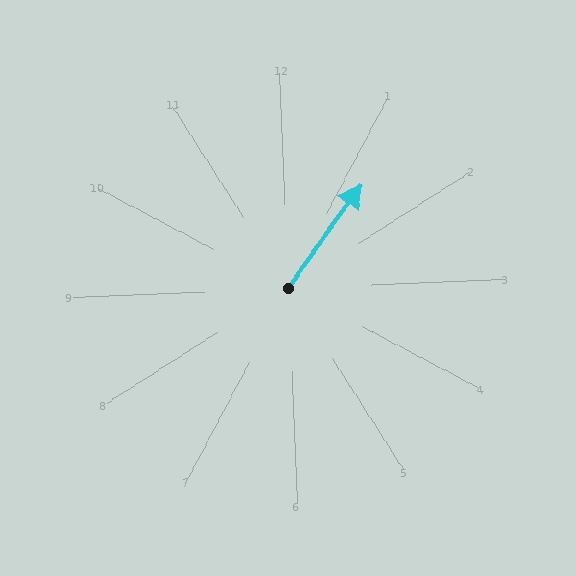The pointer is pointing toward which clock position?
Roughly 1 o'clock.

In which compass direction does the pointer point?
Northeast.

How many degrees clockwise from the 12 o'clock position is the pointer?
Approximately 38 degrees.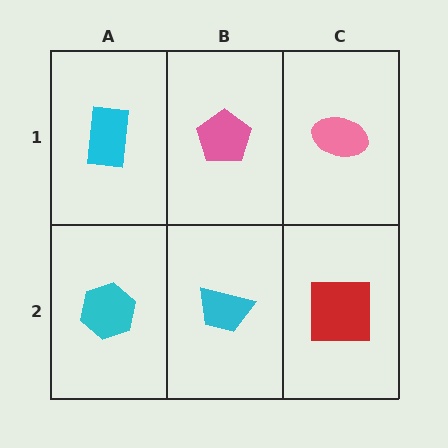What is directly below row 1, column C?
A red square.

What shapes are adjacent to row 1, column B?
A cyan trapezoid (row 2, column B), a cyan rectangle (row 1, column A), a pink ellipse (row 1, column C).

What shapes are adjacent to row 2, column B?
A pink pentagon (row 1, column B), a cyan hexagon (row 2, column A), a red square (row 2, column C).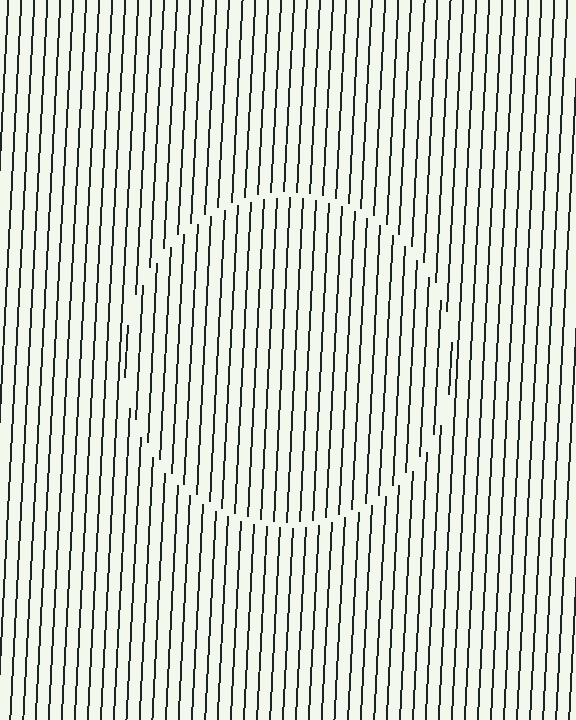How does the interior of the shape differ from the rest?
The interior of the shape contains the same grating, shifted by half a period — the contour is defined by the phase discontinuity where line-ends from the inner and outer gratings abut.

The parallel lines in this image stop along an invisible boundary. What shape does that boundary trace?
An illusory circle. The interior of the shape contains the same grating, shifted by half a period — the contour is defined by the phase discontinuity where line-ends from the inner and outer gratings abut.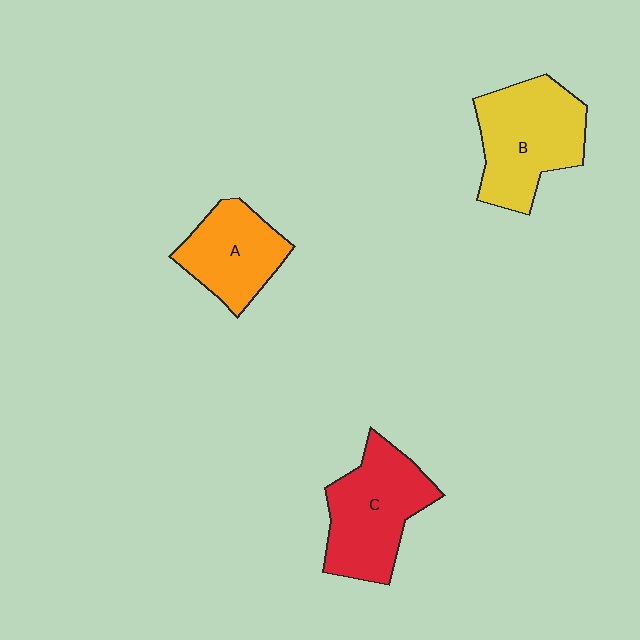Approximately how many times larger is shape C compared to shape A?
Approximately 1.3 times.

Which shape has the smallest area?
Shape A (orange).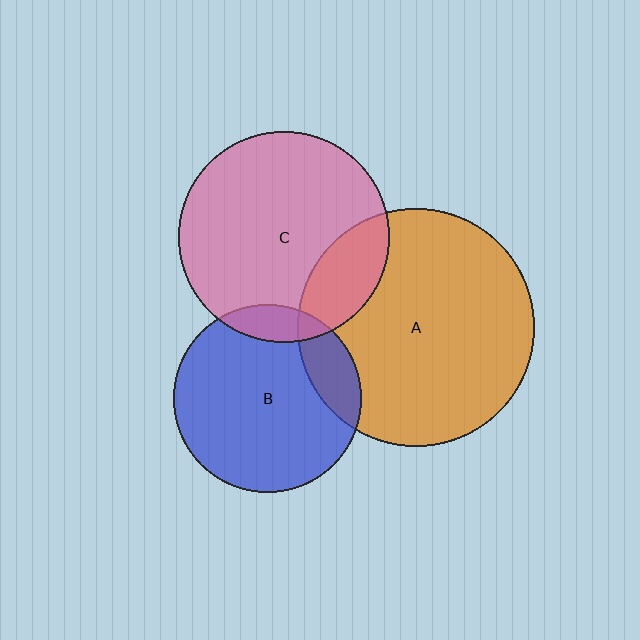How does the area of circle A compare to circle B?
Approximately 1.6 times.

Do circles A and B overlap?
Yes.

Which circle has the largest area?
Circle A (orange).